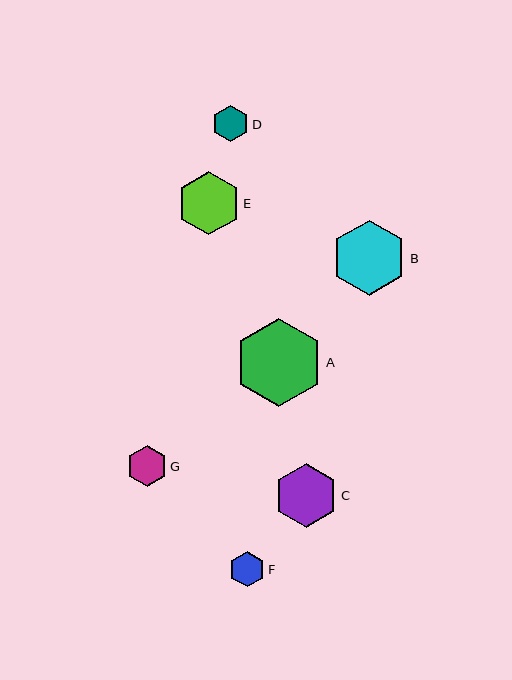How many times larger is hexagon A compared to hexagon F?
Hexagon A is approximately 2.5 times the size of hexagon F.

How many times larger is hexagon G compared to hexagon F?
Hexagon G is approximately 1.1 times the size of hexagon F.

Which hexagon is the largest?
Hexagon A is the largest with a size of approximately 89 pixels.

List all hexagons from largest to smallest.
From largest to smallest: A, B, C, E, G, D, F.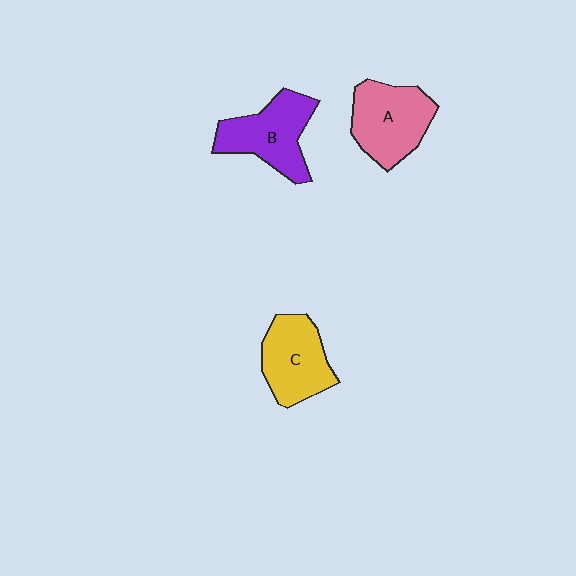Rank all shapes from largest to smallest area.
From largest to smallest: A (pink), B (purple), C (yellow).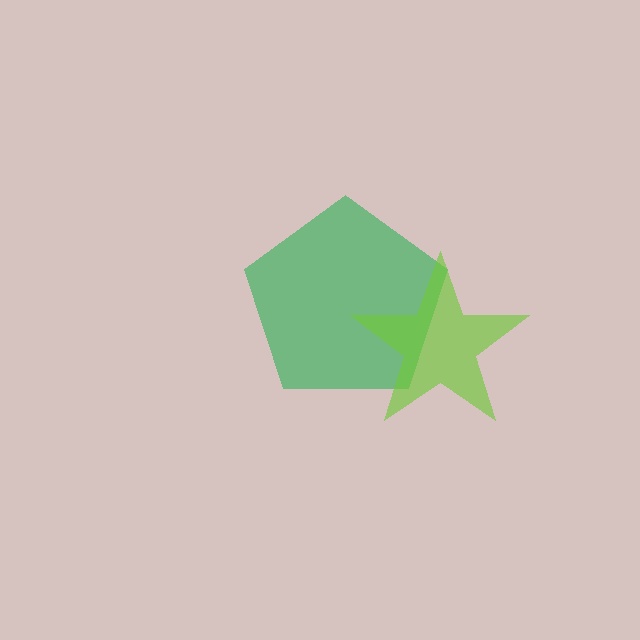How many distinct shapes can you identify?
There are 2 distinct shapes: a green pentagon, a lime star.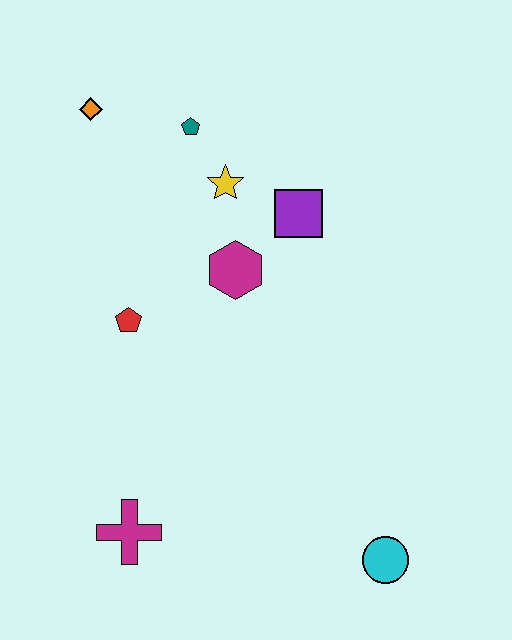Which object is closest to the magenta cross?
The red pentagon is closest to the magenta cross.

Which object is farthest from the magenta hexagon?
The cyan circle is farthest from the magenta hexagon.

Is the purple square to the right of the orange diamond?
Yes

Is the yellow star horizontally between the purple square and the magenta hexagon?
No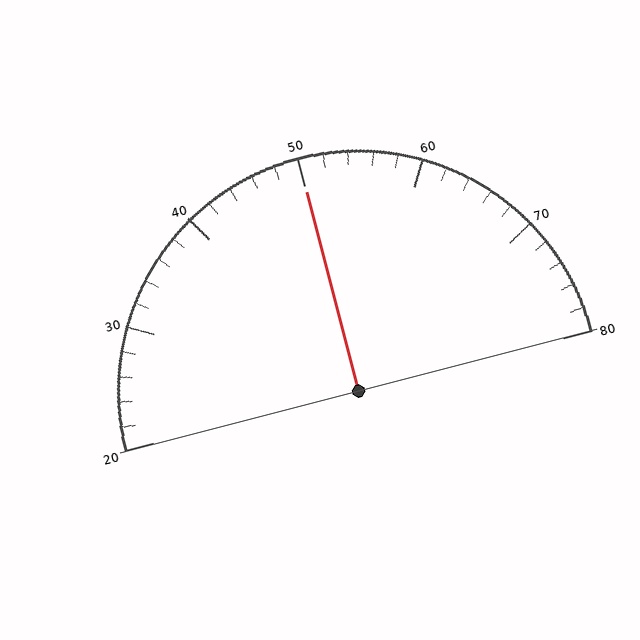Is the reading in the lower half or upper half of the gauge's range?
The reading is in the upper half of the range (20 to 80).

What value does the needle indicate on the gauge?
The needle indicates approximately 50.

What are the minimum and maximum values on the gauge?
The gauge ranges from 20 to 80.